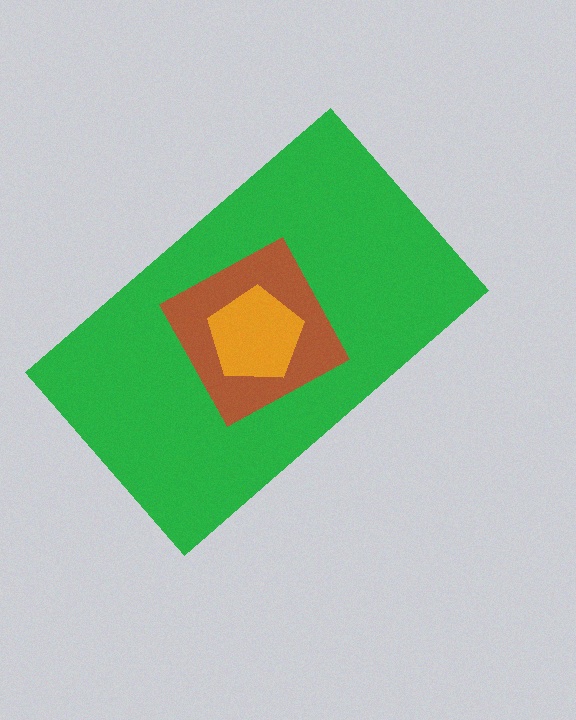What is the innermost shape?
The orange pentagon.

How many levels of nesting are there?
3.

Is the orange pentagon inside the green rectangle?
Yes.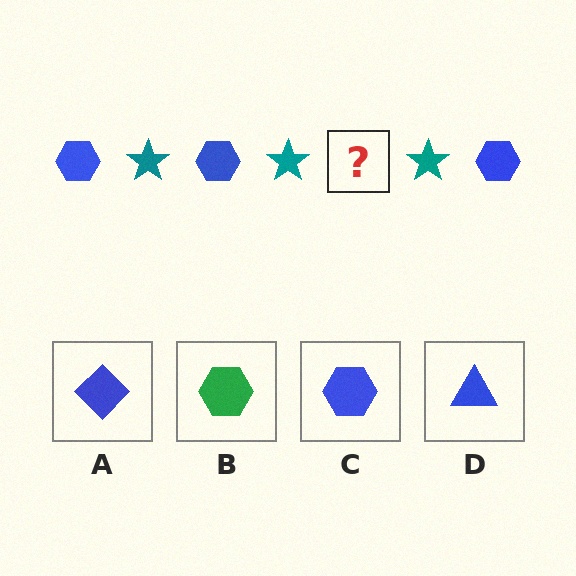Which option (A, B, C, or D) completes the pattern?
C.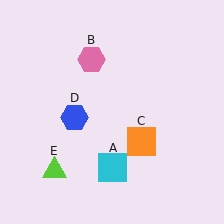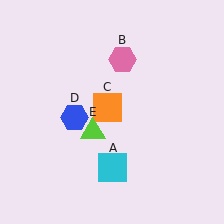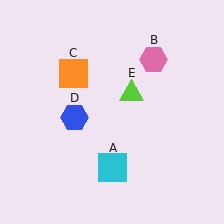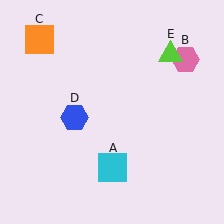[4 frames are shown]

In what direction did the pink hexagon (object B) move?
The pink hexagon (object B) moved right.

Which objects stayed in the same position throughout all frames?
Cyan square (object A) and blue hexagon (object D) remained stationary.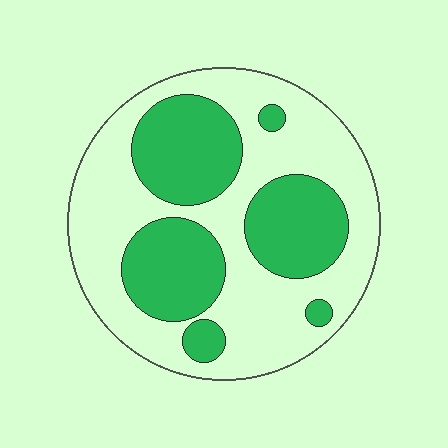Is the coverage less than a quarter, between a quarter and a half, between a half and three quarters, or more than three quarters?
Between a quarter and a half.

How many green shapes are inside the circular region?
6.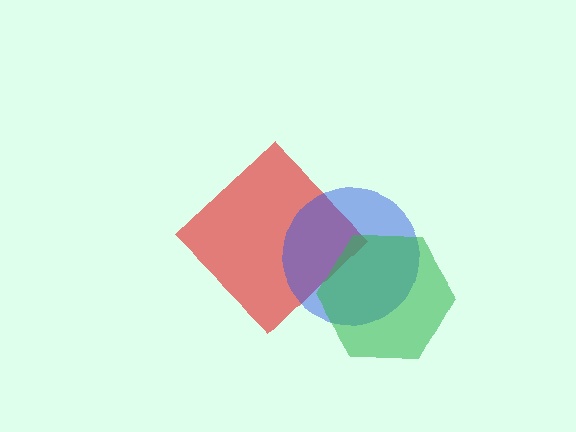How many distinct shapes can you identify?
There are 3 distinct shapes: a red diamond, a blue circle, a green hexagon.